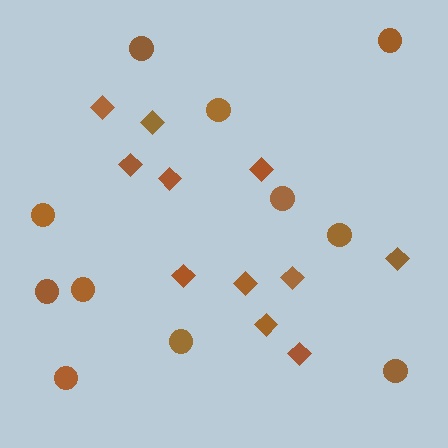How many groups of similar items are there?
There are 2 groups: one group of circles (11) and one group of diamonds (11).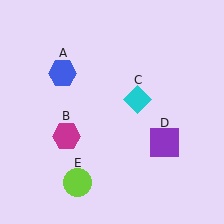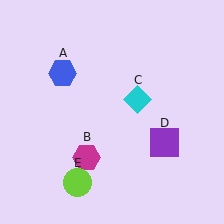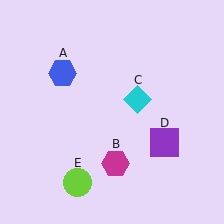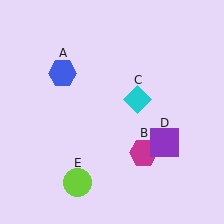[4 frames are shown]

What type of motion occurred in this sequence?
The magenta hexagon (object B) rotated counterclockwise around the center of the scene.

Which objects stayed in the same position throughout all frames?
Blue hexagon (object A) and cyan diamond (object C) and purple square (object D) and lime circle (object E) remained stationary.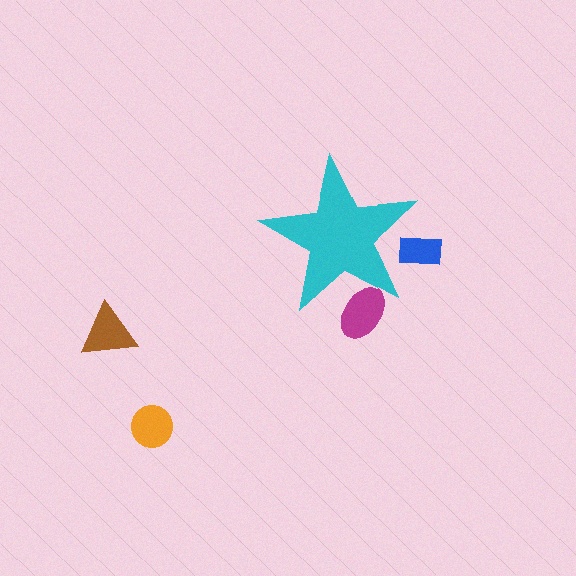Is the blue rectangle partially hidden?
Yes, the blue rectangle is partially hidden behind the cyan star.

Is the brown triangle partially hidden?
No, the brown triangle is fully visible.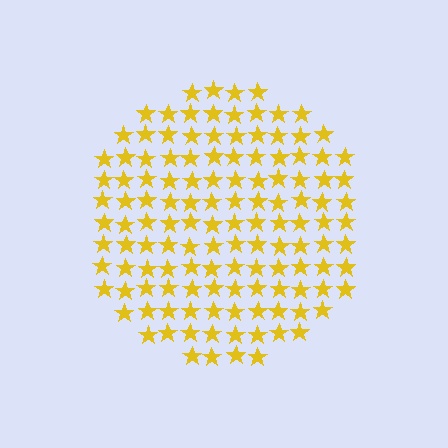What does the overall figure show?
The overall figure shows a circle.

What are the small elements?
The small elements are stars.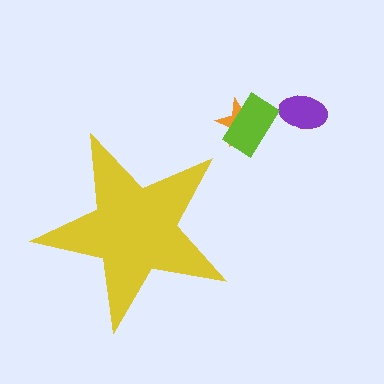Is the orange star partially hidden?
No, the orange star is fully visible.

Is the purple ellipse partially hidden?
No, the purple ellipse is fully visible.